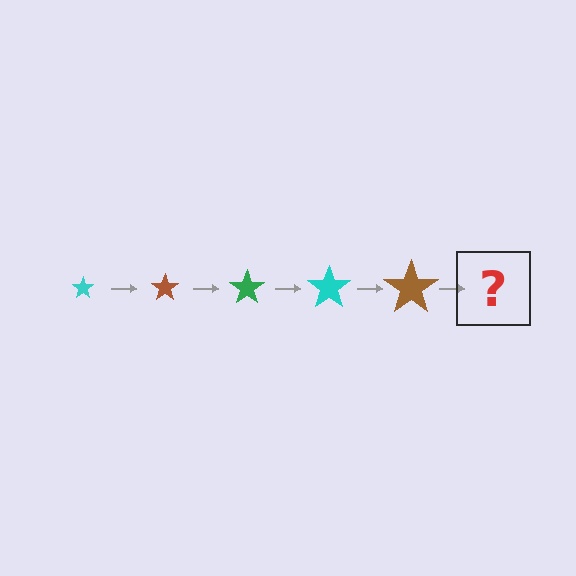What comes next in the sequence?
The next element should be a green star, larger than the previous one.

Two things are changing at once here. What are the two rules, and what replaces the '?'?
The two rules are that the star grows larger each step and the color cycles through cyan, brown, and green. The '?' should be a green star, larger than the previous one.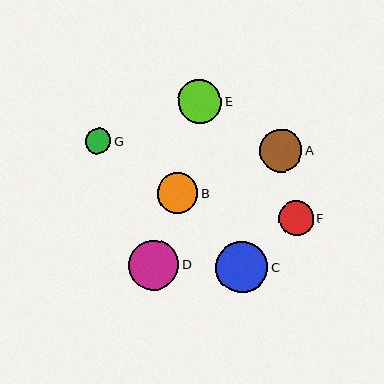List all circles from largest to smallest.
From largest to smallest: C, D, E, A, B, F, G.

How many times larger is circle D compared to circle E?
Circle D is approximately 1.2 times the size of circle E.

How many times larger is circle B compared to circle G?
Circle B is approximately 1.6 times the size of circle G.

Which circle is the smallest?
Circle G is the smallest with a size of approximately 26 pixels.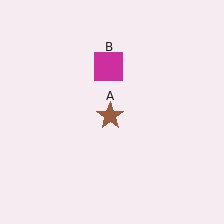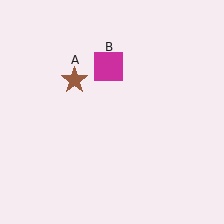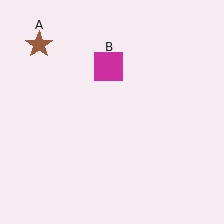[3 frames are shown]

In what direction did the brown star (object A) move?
The brown star (object A) moved up and to the left.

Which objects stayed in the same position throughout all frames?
Magenta square (object B) remained stationary.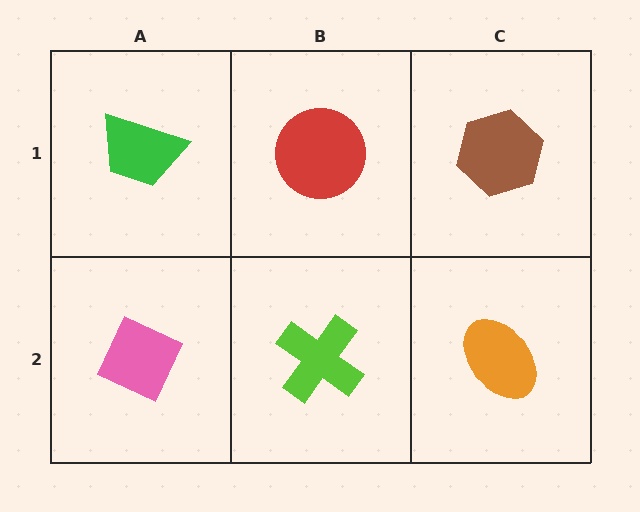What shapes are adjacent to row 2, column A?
A green trapezoid (row 1, column A), a lime cross (row 2, column B).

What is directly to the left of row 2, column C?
A lime cross.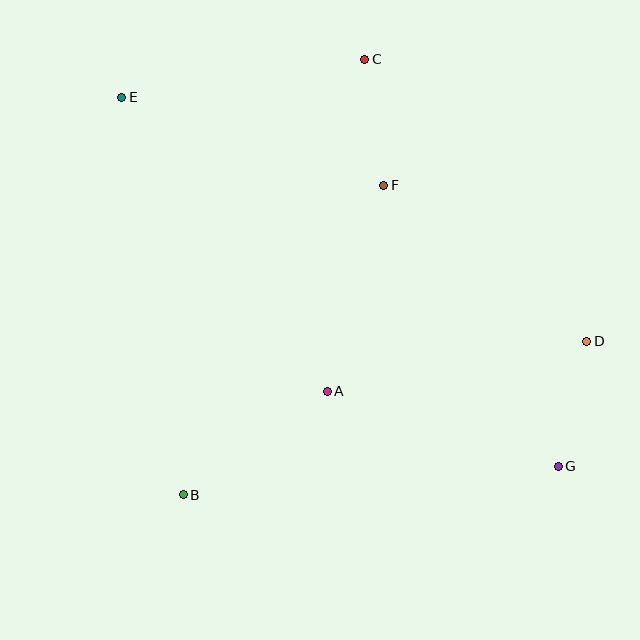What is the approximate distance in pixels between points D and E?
The distance between D and E is approximately 525 pixels.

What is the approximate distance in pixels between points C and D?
The distance between C and D is approximately 359 pixels.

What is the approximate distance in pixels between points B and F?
The distance between B and F is approximately 369 pixels.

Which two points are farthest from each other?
Points E and G are farthest from each other.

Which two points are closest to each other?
Points C and F are closest to each other.